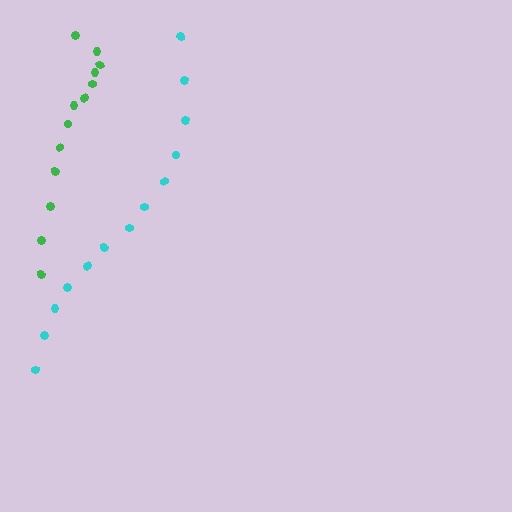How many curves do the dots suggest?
There are 2 distinct paths.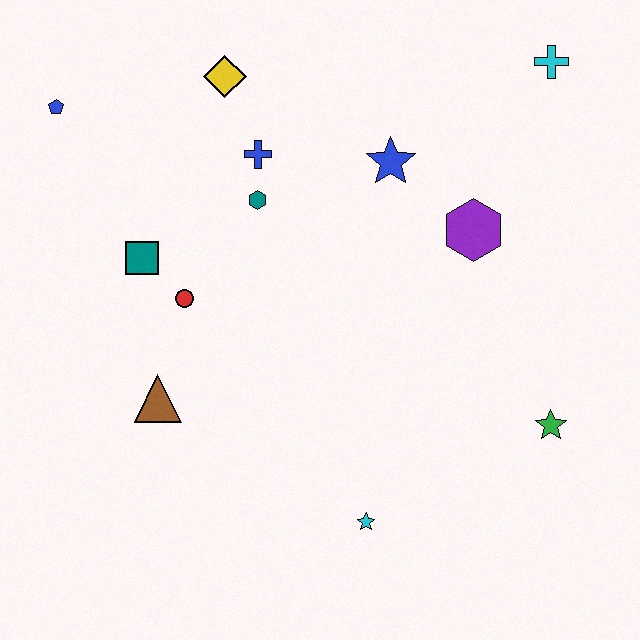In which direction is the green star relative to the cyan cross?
The green star is below the cyan cross.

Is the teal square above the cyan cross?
No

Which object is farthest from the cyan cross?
The brown triangle is farthest from the cyan cross.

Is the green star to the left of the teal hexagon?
No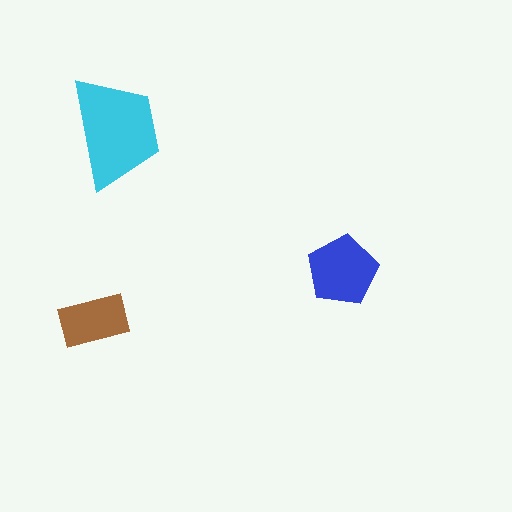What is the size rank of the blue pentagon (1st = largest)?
2nd.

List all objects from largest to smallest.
The cyan trapezoid, the blue pentagon, the brown rectangle.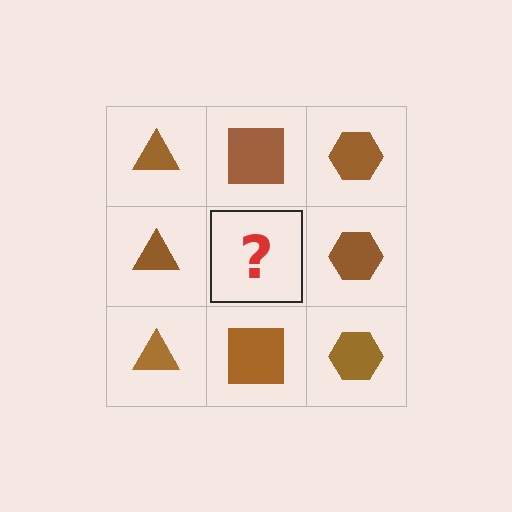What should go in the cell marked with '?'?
The missing cell should contain a brown square.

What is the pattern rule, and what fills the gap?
The rule is that each column has a consistent shape. The gap should be filled with a brown square.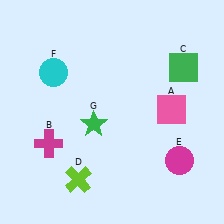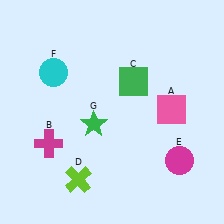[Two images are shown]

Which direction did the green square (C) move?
The green square (C) moved left.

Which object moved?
The green square (C) moved left.